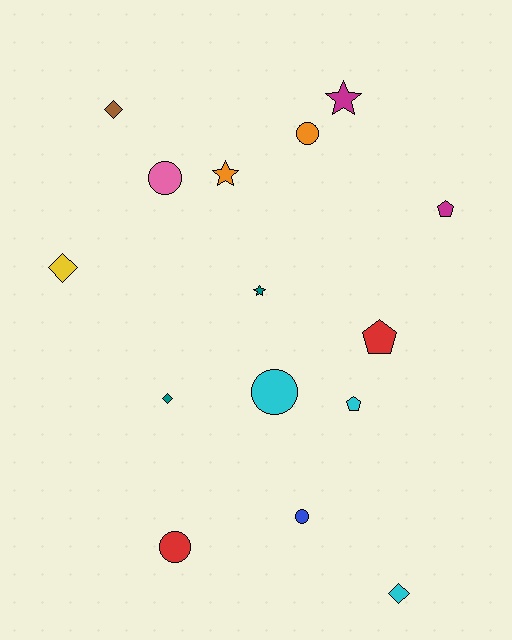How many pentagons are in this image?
There are 3 pentagons.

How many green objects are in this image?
There are no green objects.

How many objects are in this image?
There are 15 objects.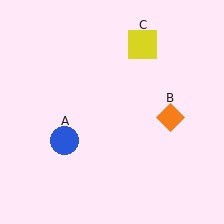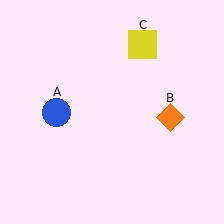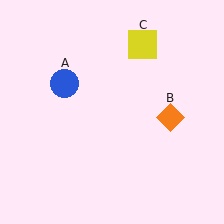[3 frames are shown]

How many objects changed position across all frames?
1 object changed position: blue circle (object A).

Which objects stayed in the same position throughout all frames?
Orange diamond (object B) and yellow square (object C) remained stationary.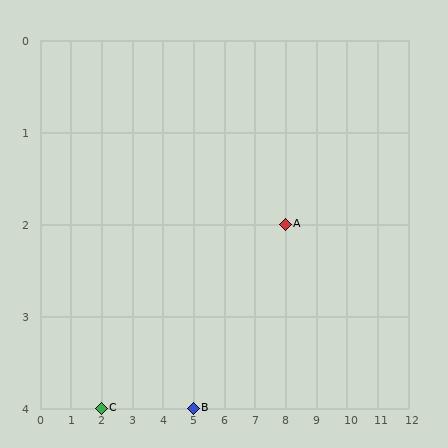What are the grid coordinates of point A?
Point A is at grid coordinates (8, 2).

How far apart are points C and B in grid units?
Points C and B are 3 columns apart.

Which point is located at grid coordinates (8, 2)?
Point A is at (8, 2).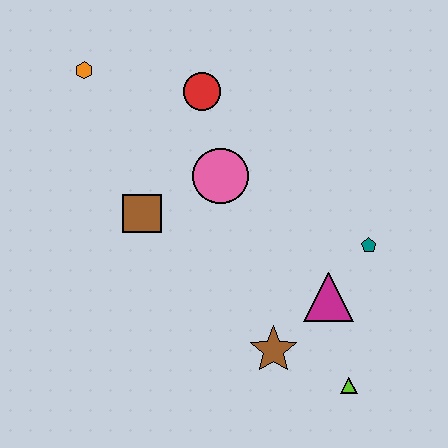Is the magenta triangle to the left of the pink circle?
No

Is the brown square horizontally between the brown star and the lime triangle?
No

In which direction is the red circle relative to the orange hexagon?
The red circle is to the right of the orange hexagon.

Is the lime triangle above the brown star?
No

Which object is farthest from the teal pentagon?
The orange hexagon is farthest from the teal pentagon.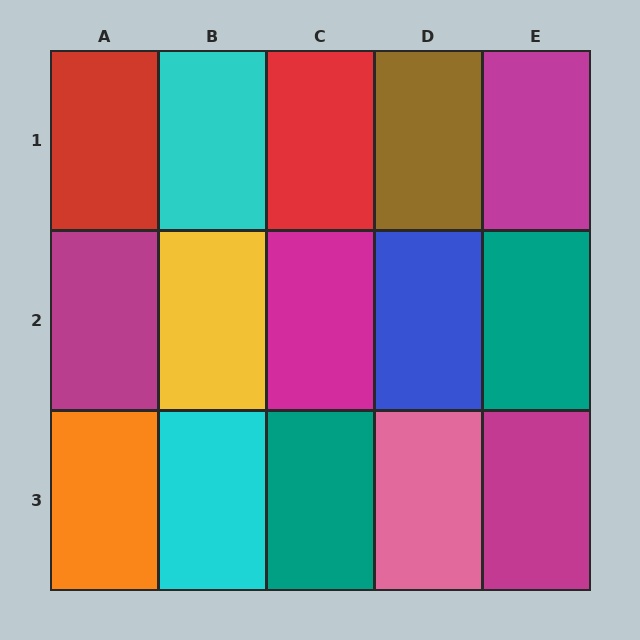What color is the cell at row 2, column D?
Blue.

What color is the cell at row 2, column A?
Magenta.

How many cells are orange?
1 cell is orange.